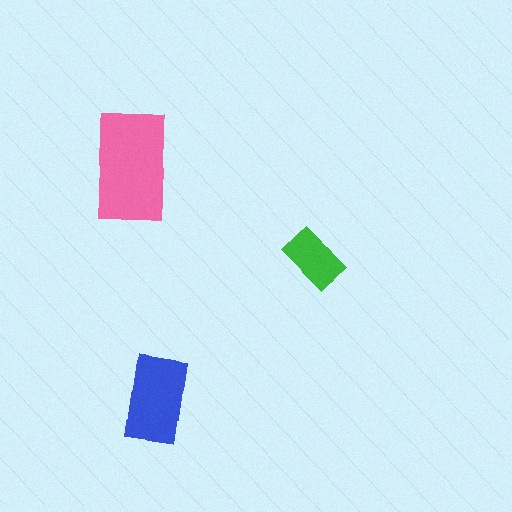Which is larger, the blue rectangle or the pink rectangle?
The pink one.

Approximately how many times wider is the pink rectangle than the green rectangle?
About 2 times wider.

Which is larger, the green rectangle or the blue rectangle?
The blue one.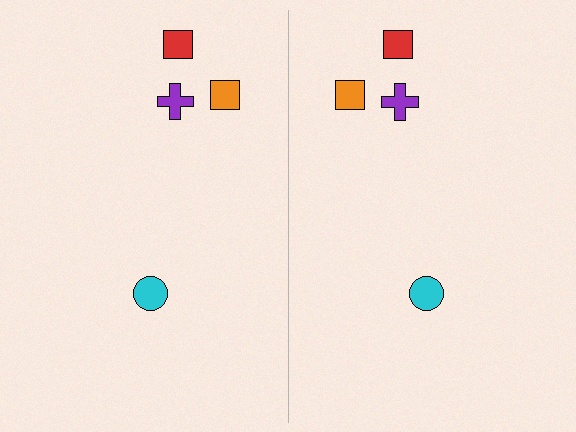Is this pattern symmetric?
Yes, this pattern has bilateral (reflection) symmetry.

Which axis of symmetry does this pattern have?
The pattern has a vertical axis of symmetry running through the center of the image.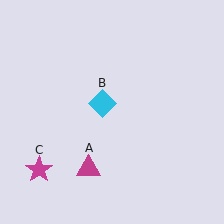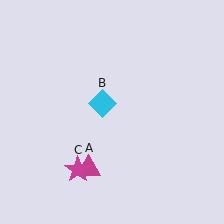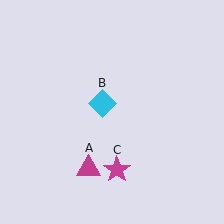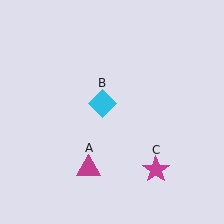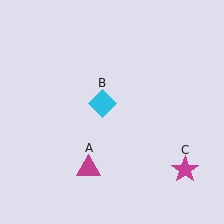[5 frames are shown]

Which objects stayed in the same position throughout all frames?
Magenta triangle (object A) and cyan diamond (object B) remained stationary.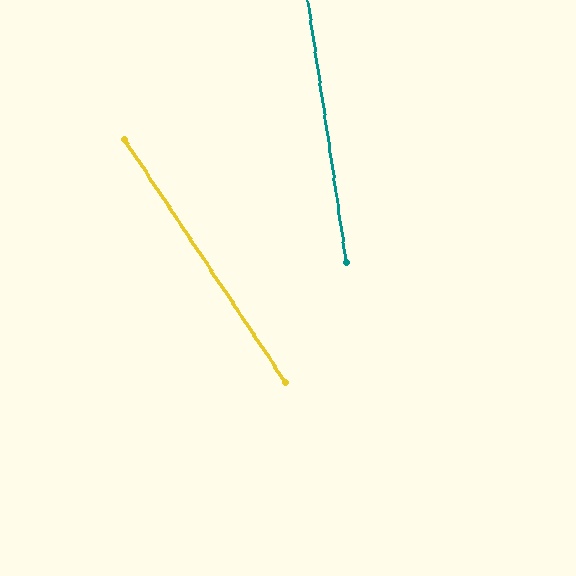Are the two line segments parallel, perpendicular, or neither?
Neither parallel nor perpendicular — they differ by about 25°.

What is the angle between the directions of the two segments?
Approximately 25 degrees.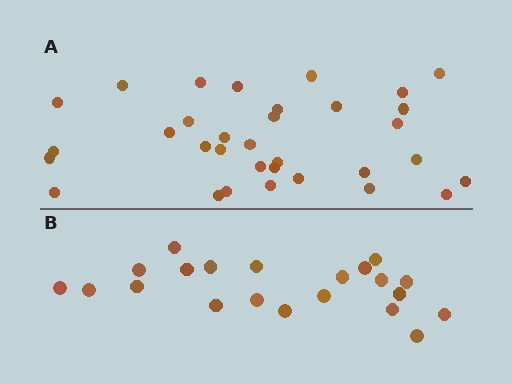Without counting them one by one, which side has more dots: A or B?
Region A (the top region) has more dots.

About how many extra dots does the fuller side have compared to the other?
Region A has roughly 12 or so more dots than region B.